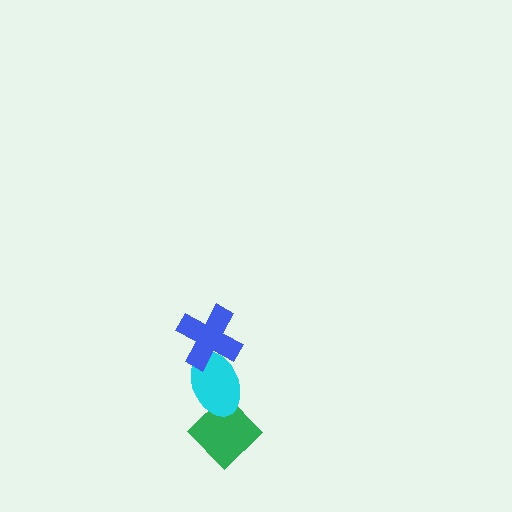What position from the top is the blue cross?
The blue cross is 1st from the top.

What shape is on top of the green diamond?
The cyan ellipse is on top of the green diamond.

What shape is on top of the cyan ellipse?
The blue cross is on top of the cyan ellipse.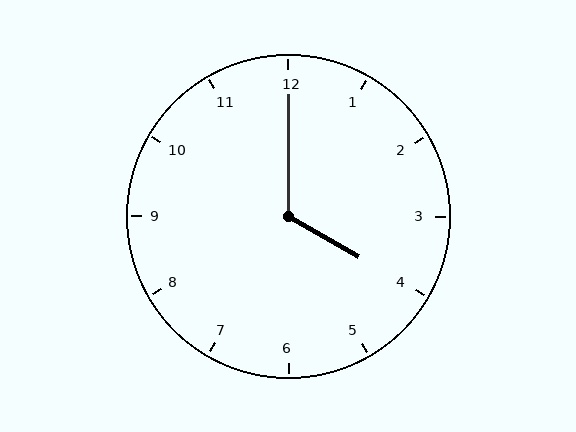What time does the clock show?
4:00.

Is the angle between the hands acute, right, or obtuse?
It is obtuse.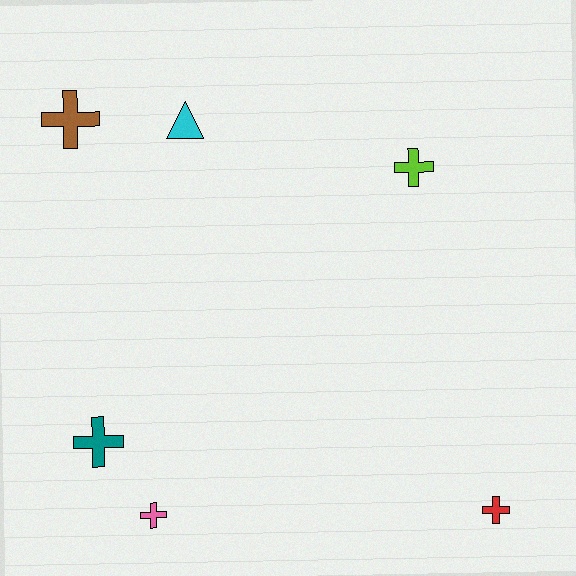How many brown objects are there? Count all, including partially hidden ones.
There is 1 brown object.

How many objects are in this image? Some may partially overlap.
There are 6 objects.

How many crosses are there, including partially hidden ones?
There are 5 crosses.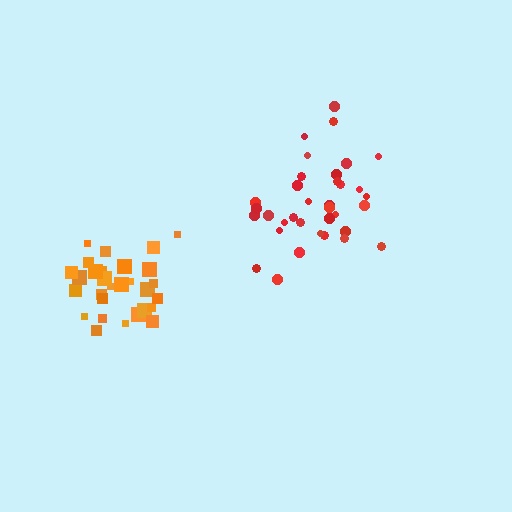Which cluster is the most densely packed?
Orange.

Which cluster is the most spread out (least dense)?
Red.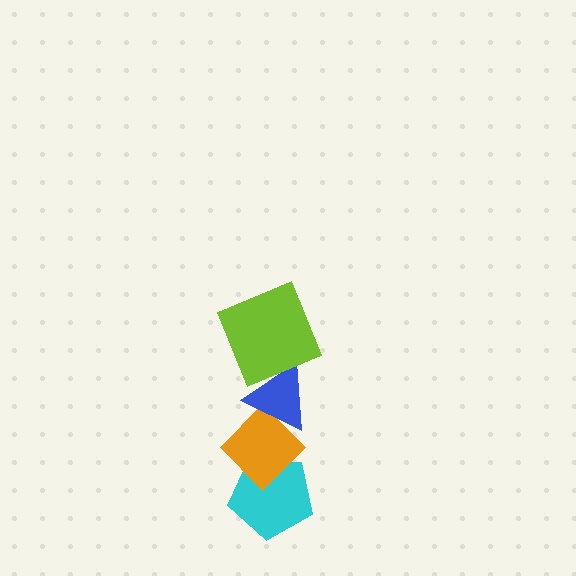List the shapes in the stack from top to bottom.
From top to bottom: the lime square, the blue triangle, the orange diamond, the cyan pentagon.